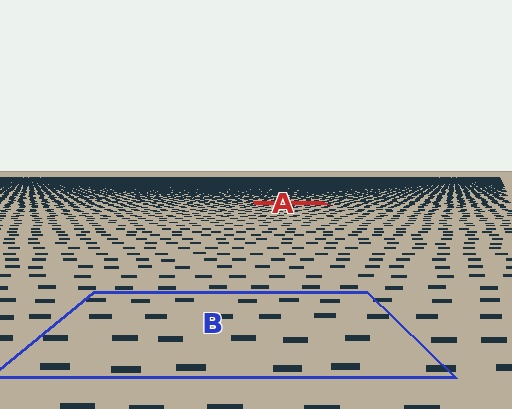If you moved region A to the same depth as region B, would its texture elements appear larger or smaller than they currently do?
They would appear larger. At a closer depth, the same texture elements are projected at a bigger on-screen size.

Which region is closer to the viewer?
Region B is closer. The texture elements there are larger and more spread out.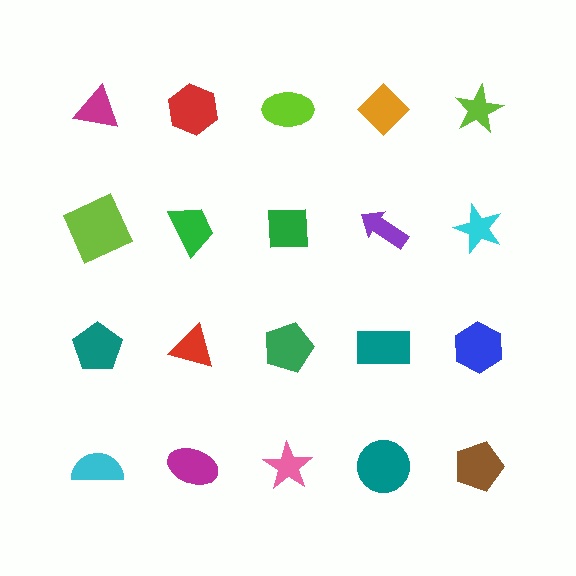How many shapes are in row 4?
5 shapes.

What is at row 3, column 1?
A teal pentagon.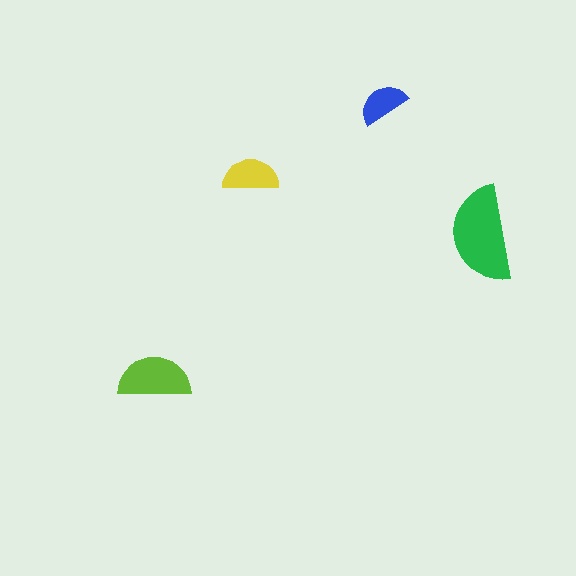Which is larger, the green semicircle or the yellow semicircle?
The green one.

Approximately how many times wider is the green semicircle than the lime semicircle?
About 1.5 times wider.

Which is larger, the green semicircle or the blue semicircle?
The green one.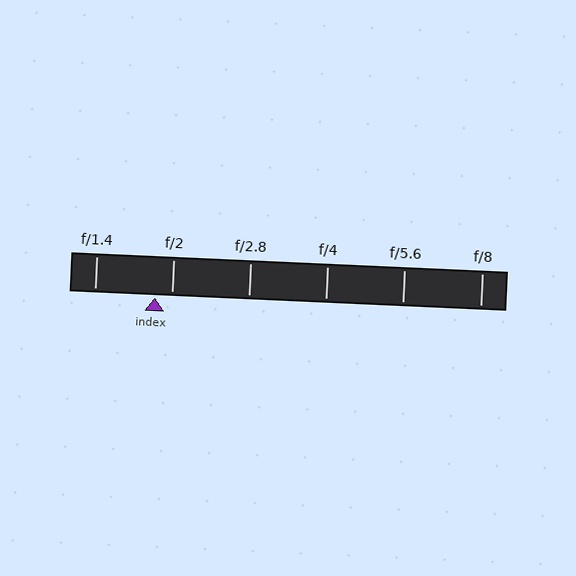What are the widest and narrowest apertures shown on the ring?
The widest aperture shown is f/1.4 and the narrowest is f/8.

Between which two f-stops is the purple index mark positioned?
The index mark is between f/1.4 and f/2.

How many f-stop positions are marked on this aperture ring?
There are 6 f-stop positions marked.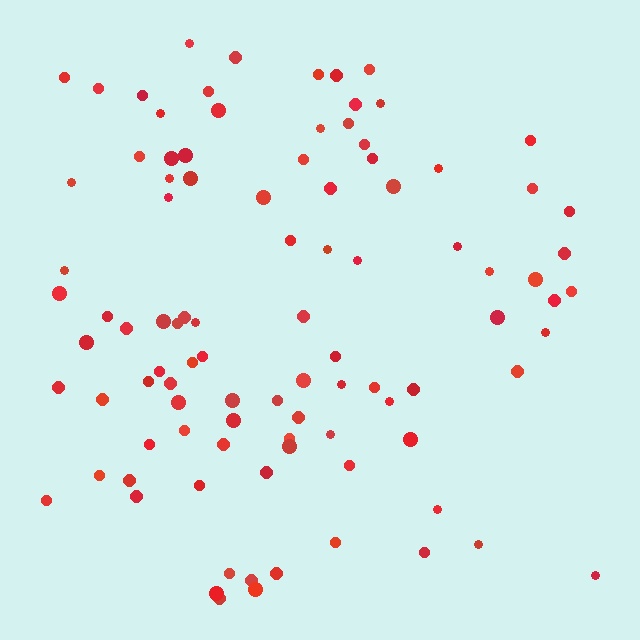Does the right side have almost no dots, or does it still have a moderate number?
Still a moderate number, just noticeably fewer than the left.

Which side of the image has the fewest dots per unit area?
The right.